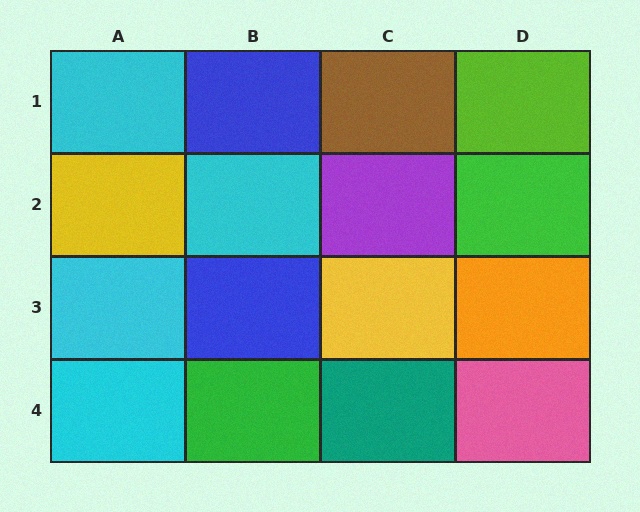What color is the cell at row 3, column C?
Yellow.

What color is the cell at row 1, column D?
Lime.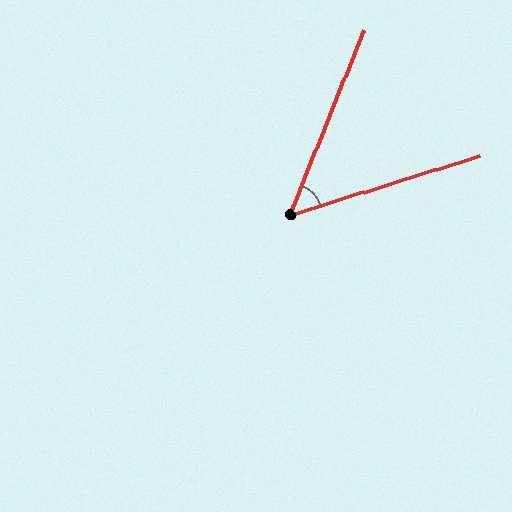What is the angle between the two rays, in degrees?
Approximately 51 degrees.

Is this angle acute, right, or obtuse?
It is acute.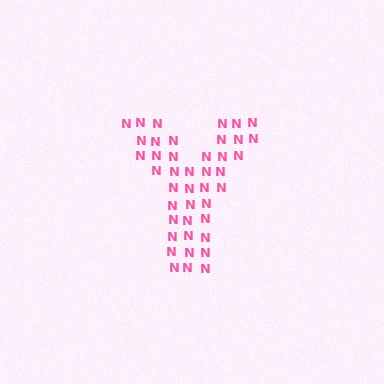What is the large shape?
The large shape is the letter Y.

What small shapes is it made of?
It is made of small letter N's.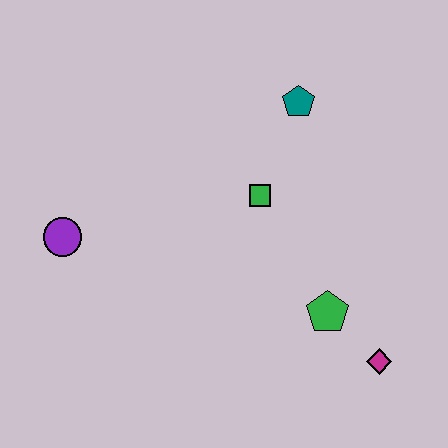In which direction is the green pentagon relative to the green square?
The green pentagon is below the green square.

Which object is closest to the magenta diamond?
The green pentagon is closest to the magenta diamond.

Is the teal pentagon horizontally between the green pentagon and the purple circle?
Yes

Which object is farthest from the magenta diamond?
The purple circle is farthest from the magenta diamond.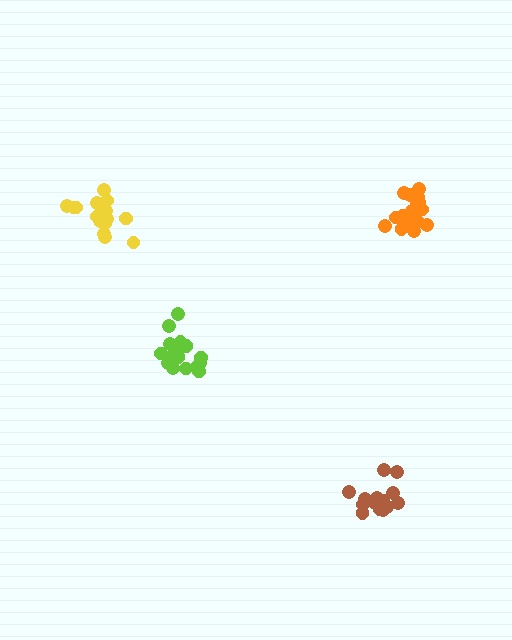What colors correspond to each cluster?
The clusters are colored: brown, lime, yellow, orange.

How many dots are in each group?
Group 1: 16 dots, Group 2: 18 dots, Group 3: 16 dots, Group 4: 19 dots (69 total).